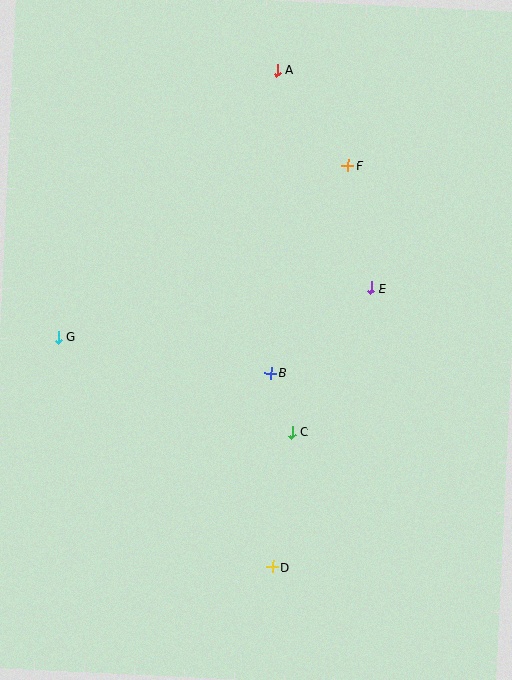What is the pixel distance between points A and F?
The distance between A and F is 119 pixels.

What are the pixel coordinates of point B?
Point B is at (271, 373).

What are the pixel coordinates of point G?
Point G is at (58, 337).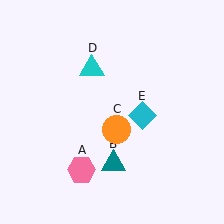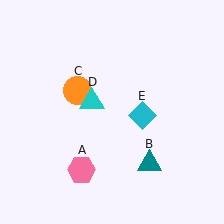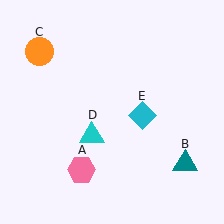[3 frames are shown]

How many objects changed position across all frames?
3 objects changed position: teal triangle (object B), orange circle (object C), cyan triangle (object D).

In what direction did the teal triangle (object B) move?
The teal triangle (object B) moved right.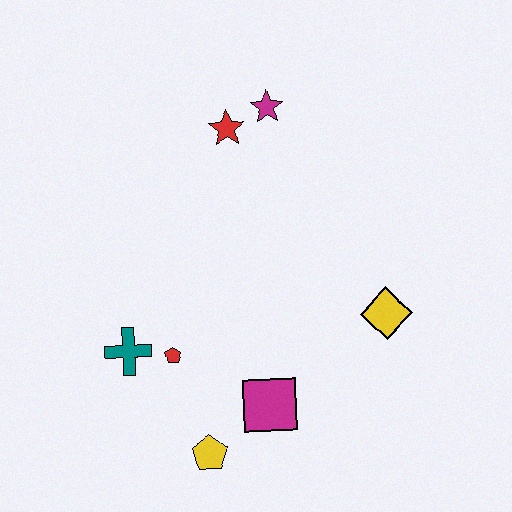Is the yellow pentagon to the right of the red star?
No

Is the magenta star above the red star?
Yes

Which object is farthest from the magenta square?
The magenta star is farthest from the magenta square.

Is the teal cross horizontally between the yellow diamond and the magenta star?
No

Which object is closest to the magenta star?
The red star is closest to the magenta star.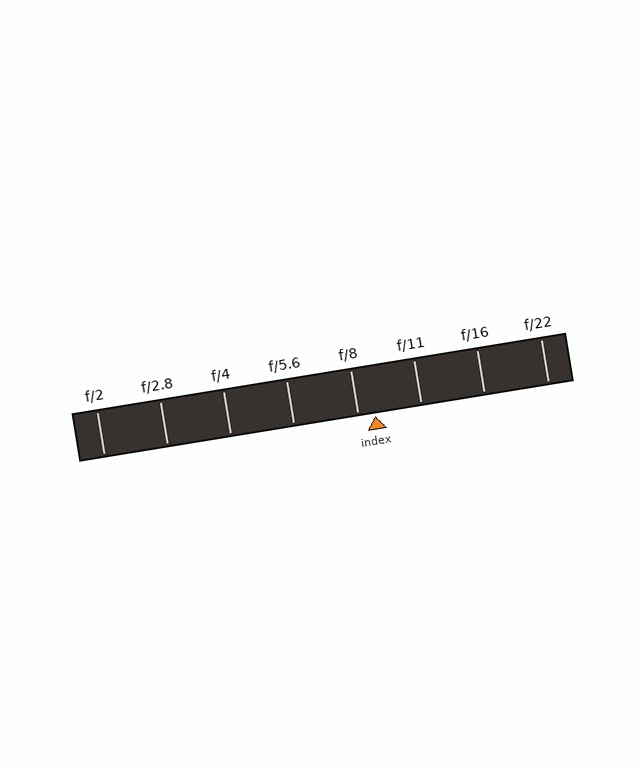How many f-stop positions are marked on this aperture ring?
There are 8 f-stop positions marked.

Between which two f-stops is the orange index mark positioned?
The index mark is between f/8 and f/11.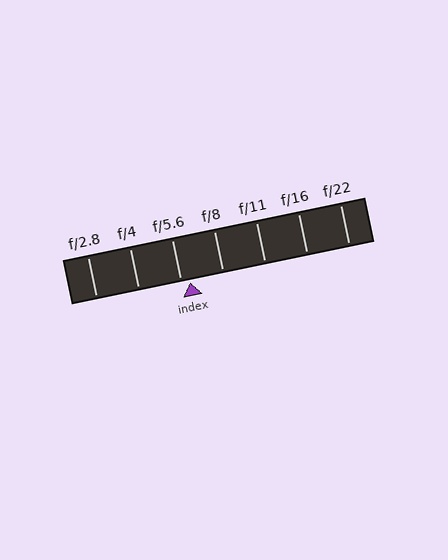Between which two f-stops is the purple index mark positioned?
The index mark is between f/5.6 and f/8.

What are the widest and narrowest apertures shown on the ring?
The widest aperture shown is f/2.8 and the narrowest is f/22.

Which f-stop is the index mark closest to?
The index mark is closest to f/5.6.